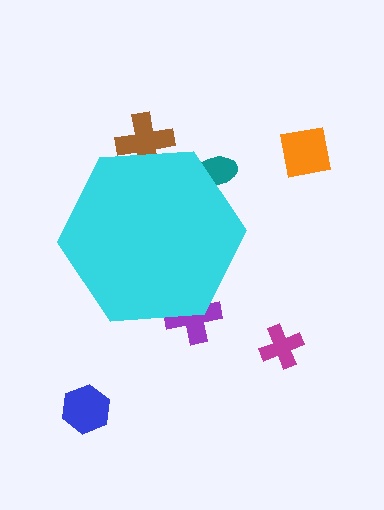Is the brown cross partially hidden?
Yes, the brown cross is partially hidden behind the cyan hexagon.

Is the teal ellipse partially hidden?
Yes, the teal ellipse is partially hidden behind the cyan hexagon.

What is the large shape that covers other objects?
A cyan hexagon.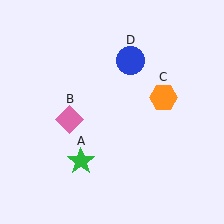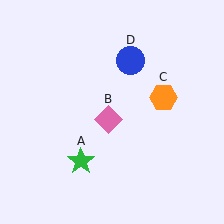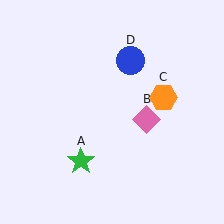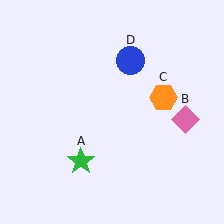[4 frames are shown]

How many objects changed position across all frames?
1 object changed position: pink diamond (object B).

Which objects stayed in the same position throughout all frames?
Green star (object A) and orange hexagon (object C) and blue circle (object D) remained stationary.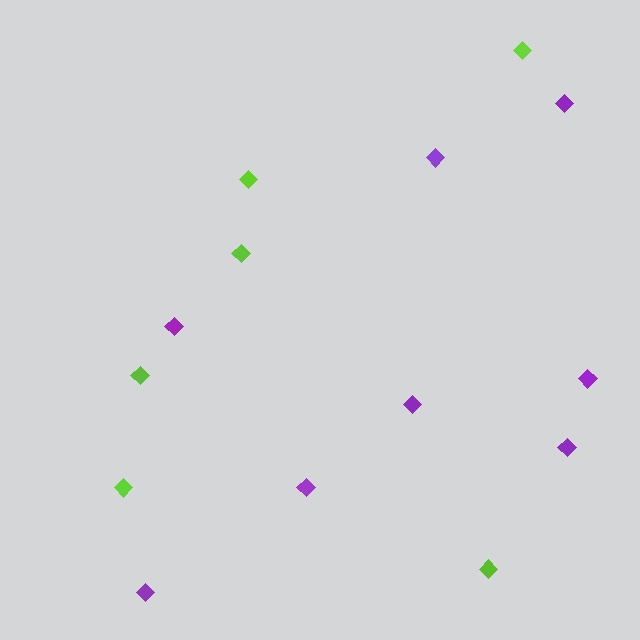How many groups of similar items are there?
There are 2 groups: one group of purple diamonds (8) and one group of lime diamonds (6).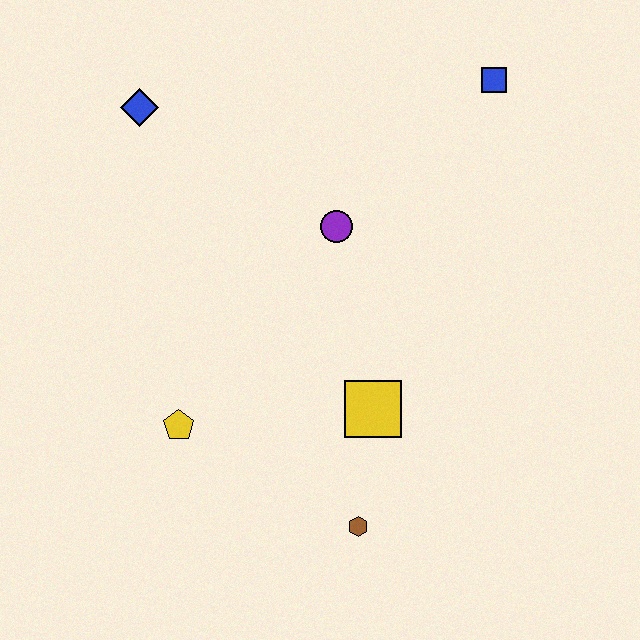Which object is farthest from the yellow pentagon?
The blue square is farthest from the yellow pentagon.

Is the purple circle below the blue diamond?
Yes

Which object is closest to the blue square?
The purple circle is closest to the blue square.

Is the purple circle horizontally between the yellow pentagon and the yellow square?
Yes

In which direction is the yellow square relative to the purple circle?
The yellow square is below the purple circle.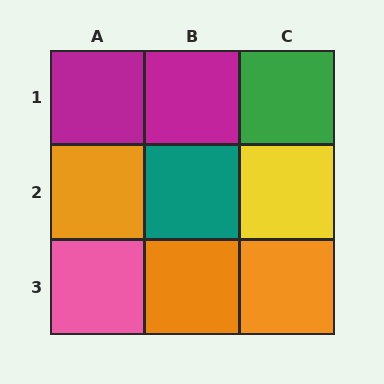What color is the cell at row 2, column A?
Orange.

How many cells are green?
1 cell is green.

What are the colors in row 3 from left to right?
Pink, orange, orange.